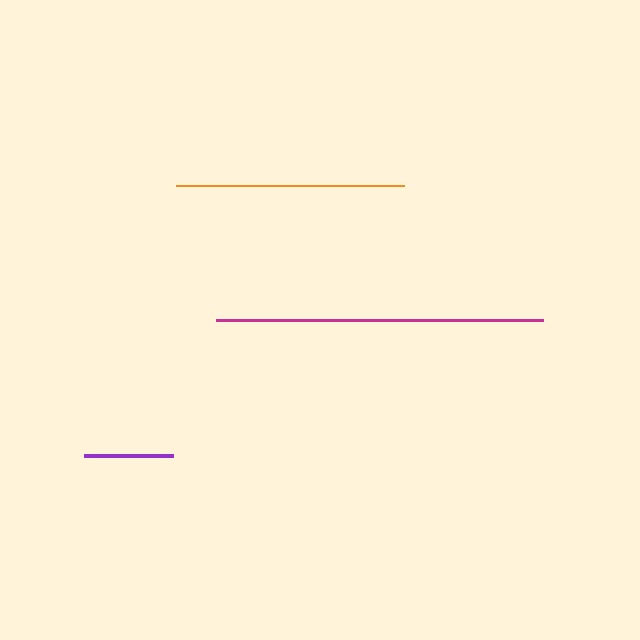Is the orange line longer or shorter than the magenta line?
The magenta line is longer than the orange line.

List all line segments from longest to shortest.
From longest to shortest: magenta, orange, purple.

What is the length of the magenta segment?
The magenta segment is approximately 327 pixels long.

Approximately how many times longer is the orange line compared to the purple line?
The orange line is approximately 2.6 times the length of the purple line.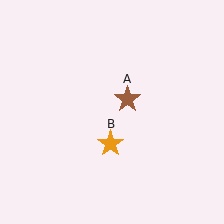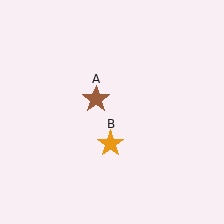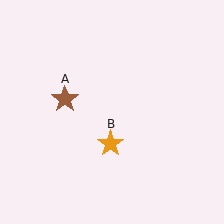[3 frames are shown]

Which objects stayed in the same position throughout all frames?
Orange star (object B) remained stationary.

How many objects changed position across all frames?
1 object changed position: brown star (object A).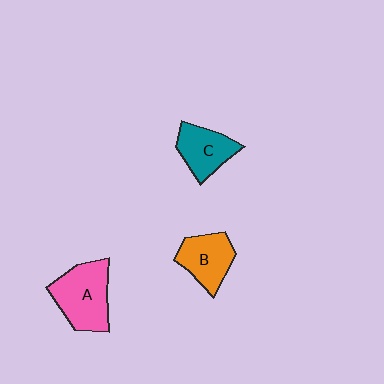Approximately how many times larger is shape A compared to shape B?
Approximately 1.3 times.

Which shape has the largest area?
Shape A (pink).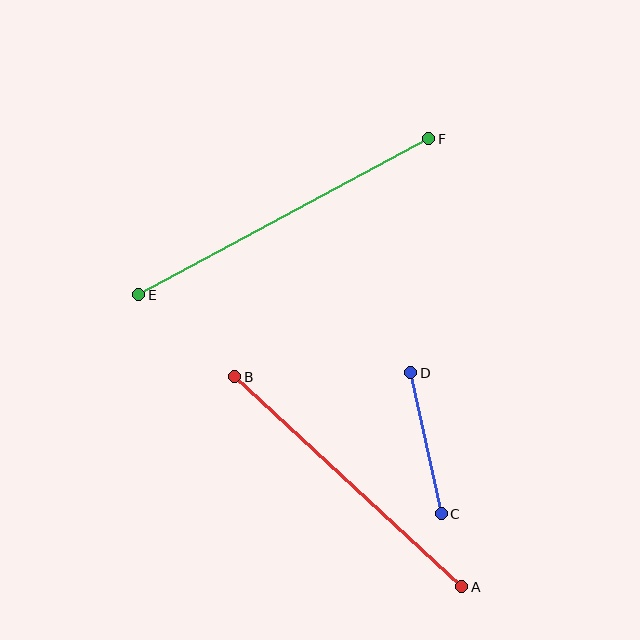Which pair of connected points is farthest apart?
Points E and F are farthest apart.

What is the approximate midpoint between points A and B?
The midpoint is at approximately (348, 482) pixels.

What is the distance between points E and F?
The distance is approximately 330 pixels.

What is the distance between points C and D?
The distance is approximately 144 pixels.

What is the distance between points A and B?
The distance is approximately 309 pixels.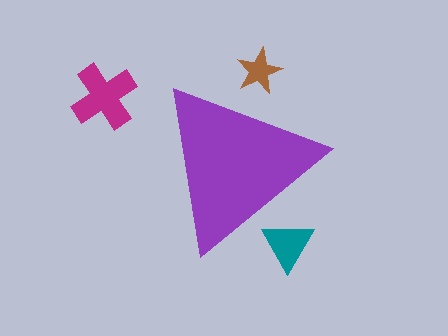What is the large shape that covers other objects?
A purple triangle.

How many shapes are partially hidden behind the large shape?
2 shapes are partially hidden.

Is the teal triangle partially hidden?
Yes, the teal triangle is partially hidden behind the purple triangle.